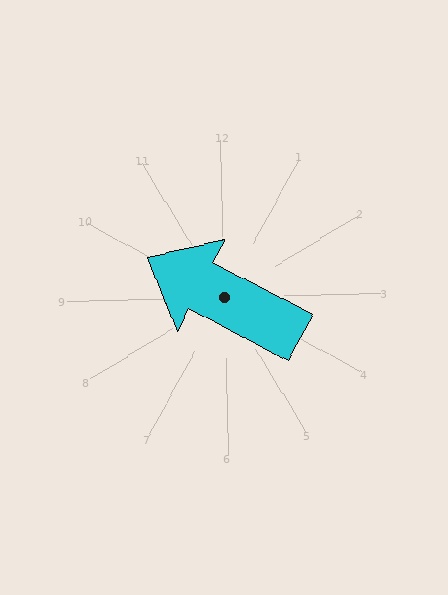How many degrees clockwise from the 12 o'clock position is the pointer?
Approximately 299 degrees.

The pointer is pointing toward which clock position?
Roughly 10 o'clock.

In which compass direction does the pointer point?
Northwest.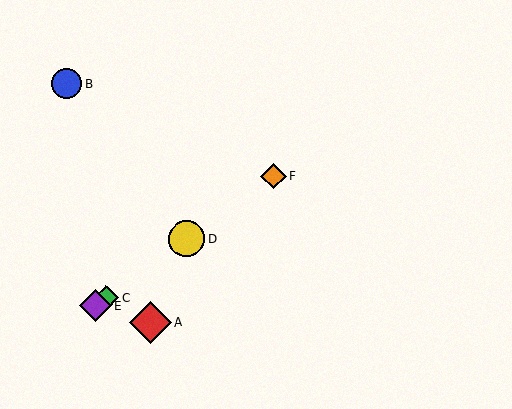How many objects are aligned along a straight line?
4 objects (C, D, E, F) are aligned along a straight line.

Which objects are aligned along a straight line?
Objects C, D, E, F are aligned along a straight line.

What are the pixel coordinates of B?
Object B is at (67, 84).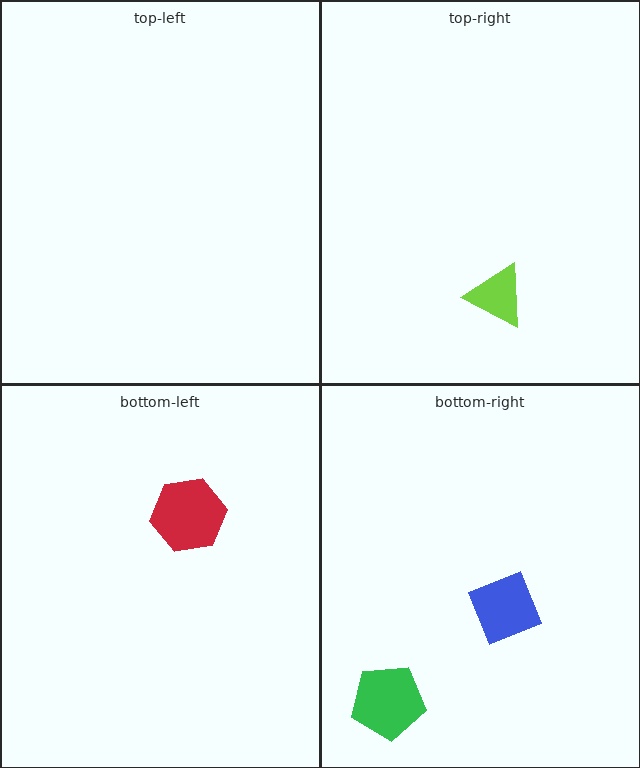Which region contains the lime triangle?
The top-right region.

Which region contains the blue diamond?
The bottom-right region.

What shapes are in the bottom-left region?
The red hexagon.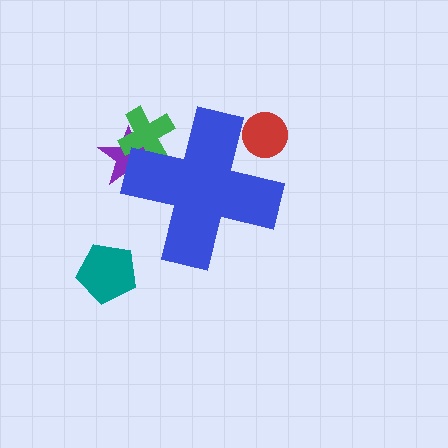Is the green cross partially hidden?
Yes, the green cross is partially hidden behind the blue cross.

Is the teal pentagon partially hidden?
No, the teal pentagon is fully visible.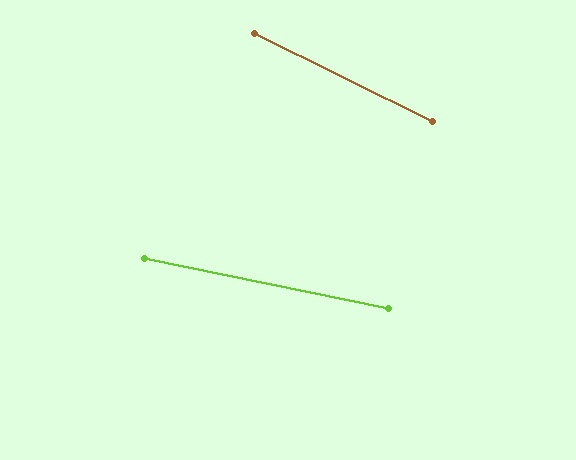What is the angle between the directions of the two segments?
Approximately 15 degrees.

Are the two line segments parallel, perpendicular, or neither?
Neither parallel nor perpendicular — they differ by about 15°.